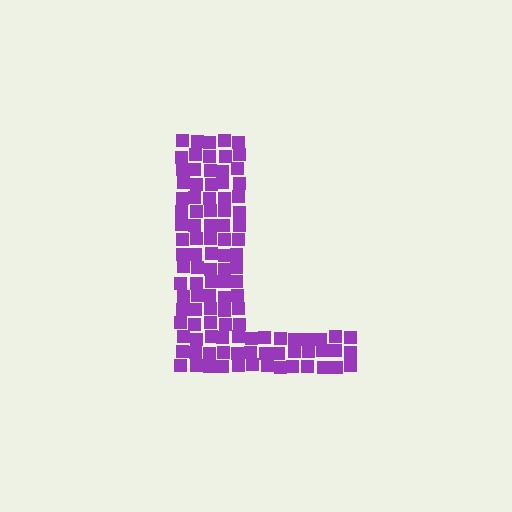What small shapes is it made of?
It is made of small squares.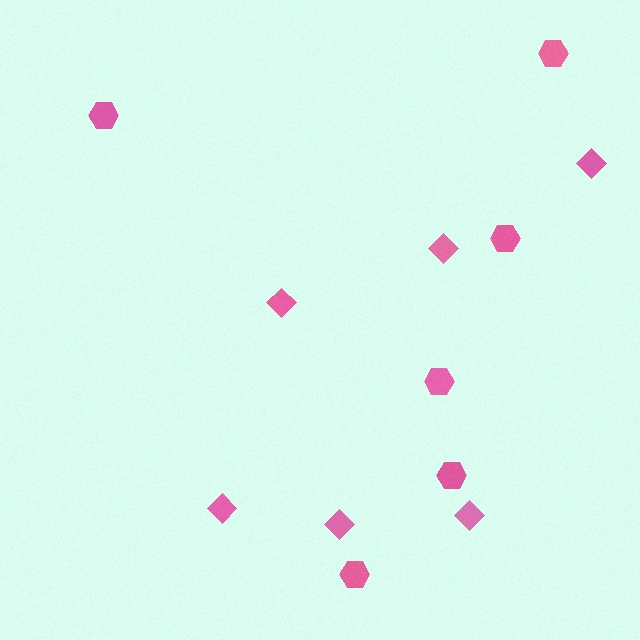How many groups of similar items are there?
There are 2 groups: one group of hexagons (6) and one group of diamonds (6).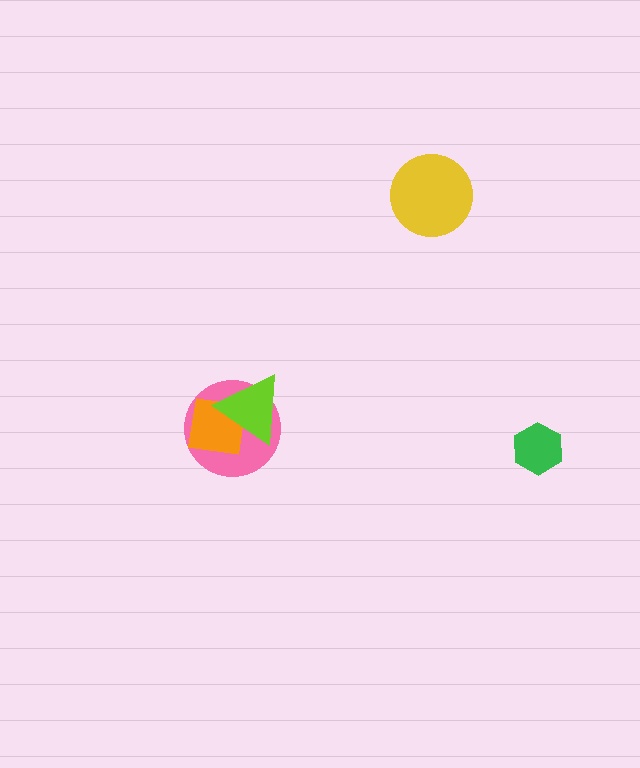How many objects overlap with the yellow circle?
0 objects overlap with the yellow circle.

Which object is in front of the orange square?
The lime triangle is in front of the orange square.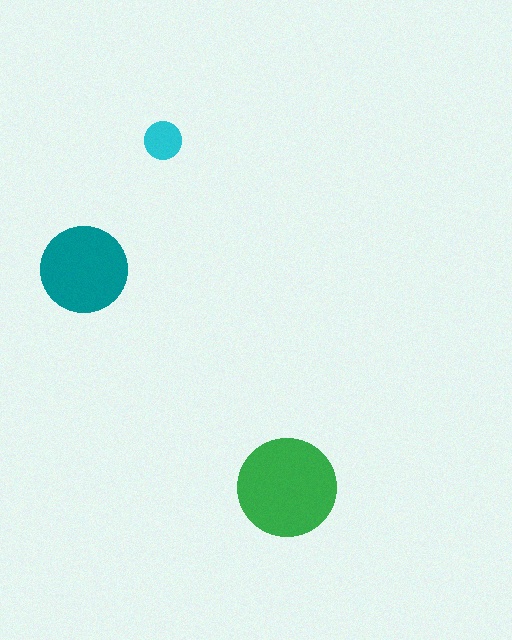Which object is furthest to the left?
The teal circle is leftmost.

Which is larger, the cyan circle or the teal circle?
The teal one.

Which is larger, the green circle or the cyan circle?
The green one.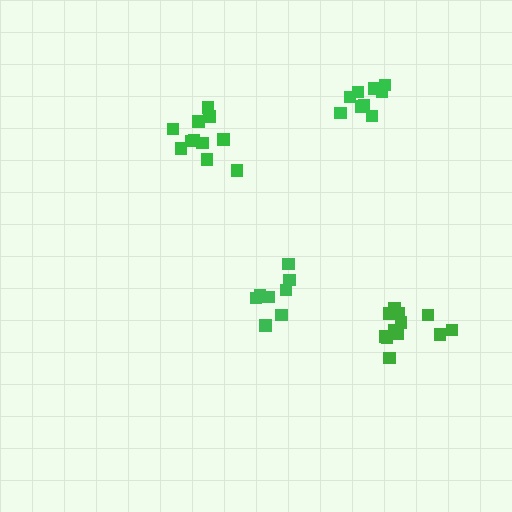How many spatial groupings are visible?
There are 4 spatial groupings.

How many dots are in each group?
Group 1: 8 dots, Group 2: 9 dots, Group 3: 12 dots, Group 4: 11 dots (40 total).